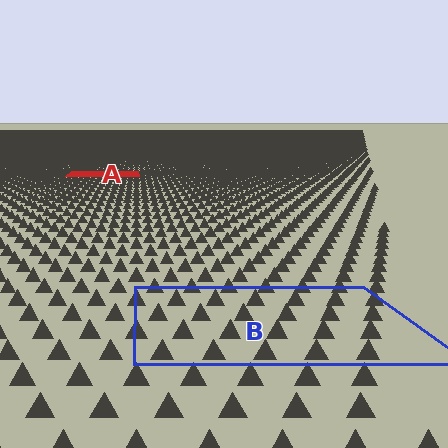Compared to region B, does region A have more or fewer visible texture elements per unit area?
Region A has more texture elements per unit area — they are packed more densely because it is farther away.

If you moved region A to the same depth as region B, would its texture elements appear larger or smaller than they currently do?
They would appear larger. At a closer depth, the same texture elements are projected at a bigger on-screen size.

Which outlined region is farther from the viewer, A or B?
Region A is farther from the viewer — the texture elements inside it appear smaller and more densely packed.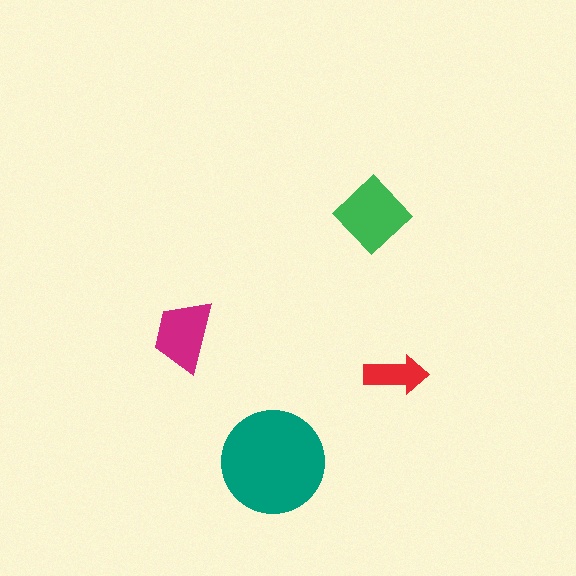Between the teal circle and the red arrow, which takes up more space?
The teal circle.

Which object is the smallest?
The red arrow.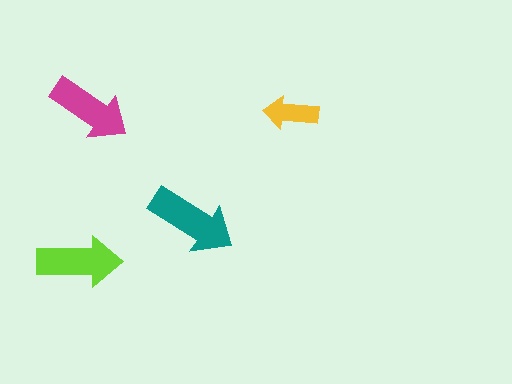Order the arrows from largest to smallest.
the teal one, the lime one, the magenta one, the yellow one.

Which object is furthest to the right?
The yellow arrow is rightmost.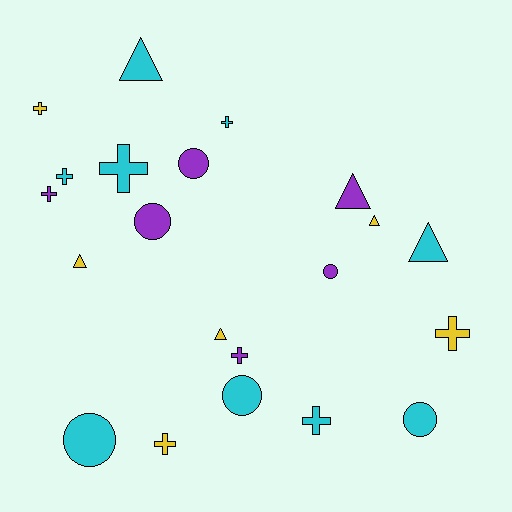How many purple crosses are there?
There are 2 purple crosses.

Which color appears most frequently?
Cyan, with 9 objects.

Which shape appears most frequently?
Cross, with 9 objects.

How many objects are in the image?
There are 21 objects.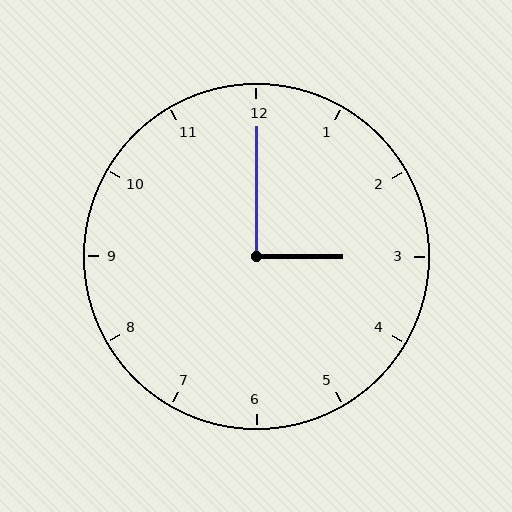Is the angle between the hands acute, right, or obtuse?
It is right.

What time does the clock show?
3:00.